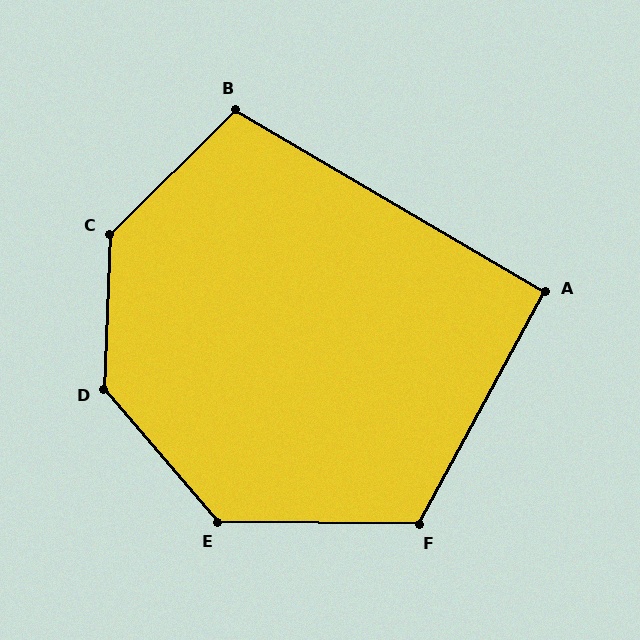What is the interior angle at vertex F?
Approximately 118 degrees (obtuse).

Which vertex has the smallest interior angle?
A, at approximately 92 degrees.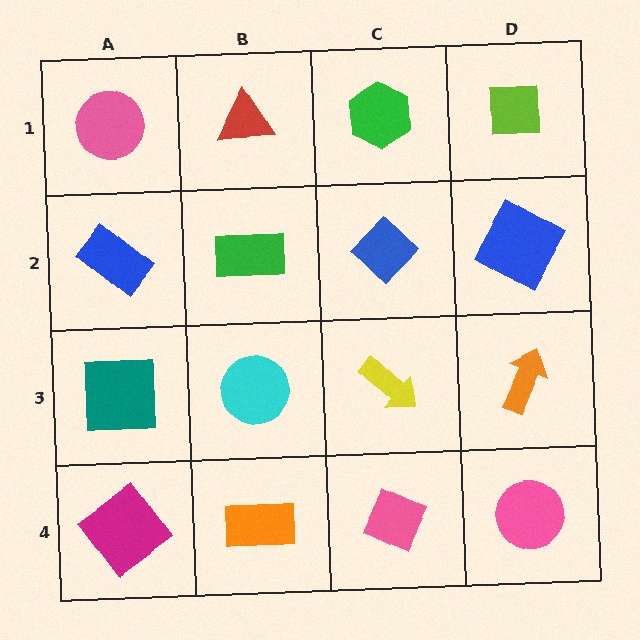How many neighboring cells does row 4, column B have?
3.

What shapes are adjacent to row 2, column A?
A pink circle (row 1, column A), a teal square (row 3, column A), a green rectangle (row 2, column B).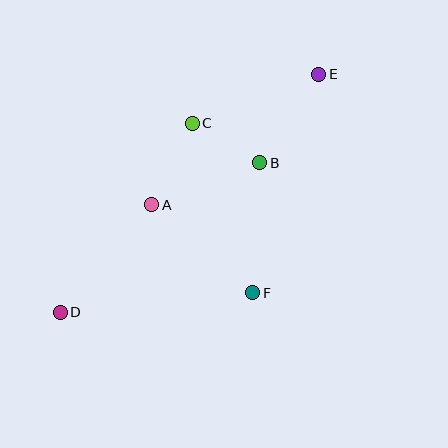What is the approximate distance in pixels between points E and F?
The distance between E and F is approximately 229 pixels.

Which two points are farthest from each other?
Points D and E are farthest from each other.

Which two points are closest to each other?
Points B and C are closest to each other.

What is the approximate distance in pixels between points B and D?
The distance between B and D is approximately 250 pixels.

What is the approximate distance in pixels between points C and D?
The distance between C and D is approximately 230 pixels.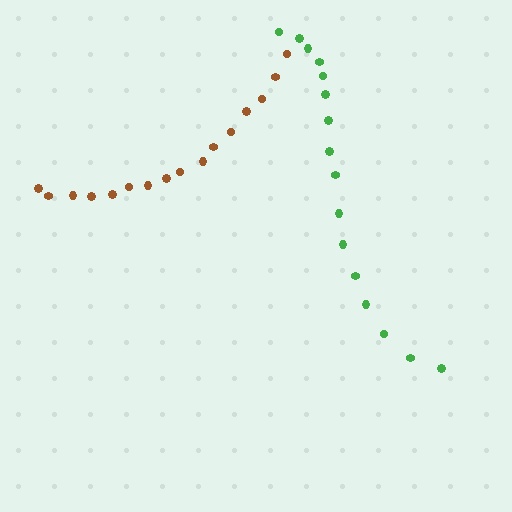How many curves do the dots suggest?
There are 2 distinct paths.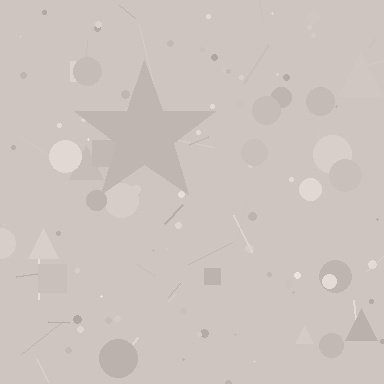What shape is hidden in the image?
A star is hidden in the image.